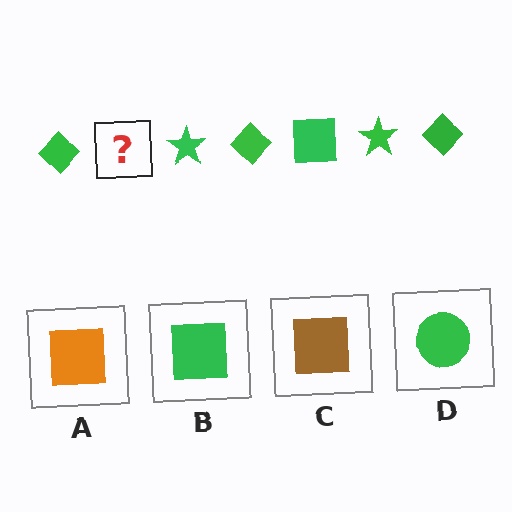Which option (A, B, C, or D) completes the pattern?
B.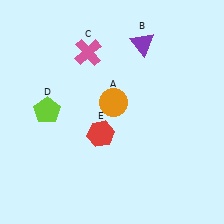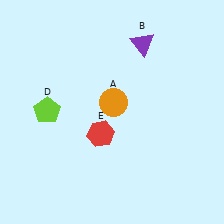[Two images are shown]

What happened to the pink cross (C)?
The pink cross (C) was removed in Image 2. It was in the top-left area of Image 1.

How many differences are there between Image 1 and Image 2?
There is 1 difference between the two images.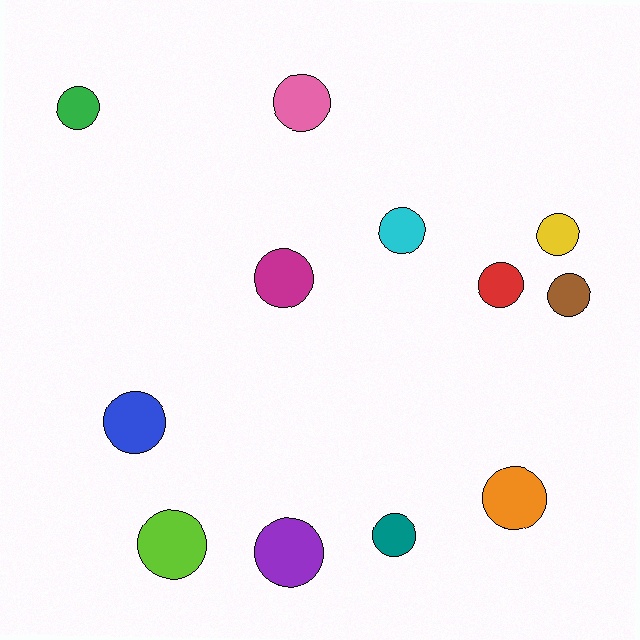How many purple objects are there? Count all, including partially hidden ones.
There is 1 purple object.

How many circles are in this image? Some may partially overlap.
There are 12 circles.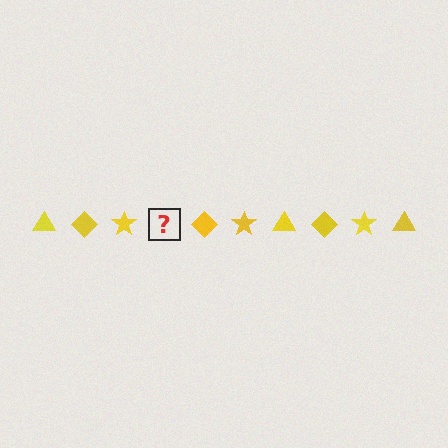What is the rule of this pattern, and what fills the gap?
The rule is that the pattern cycles through triangle, diamond, star shapes in yellow. The gap should be filled with a yellow triangle.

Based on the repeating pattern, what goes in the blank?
The blank should be a yellow triangle.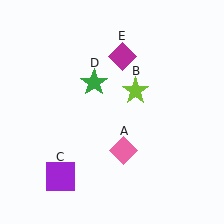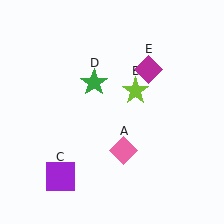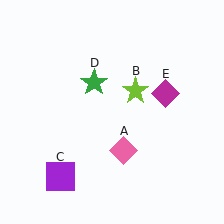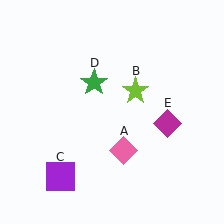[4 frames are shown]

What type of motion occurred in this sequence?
The magenta diamond (object E) rotated clockwise around the center of the scene.